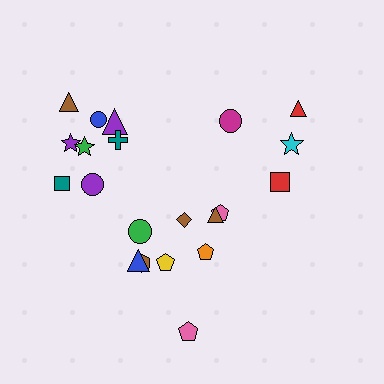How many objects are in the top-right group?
There are 5 objects.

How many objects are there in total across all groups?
There are 21 objects.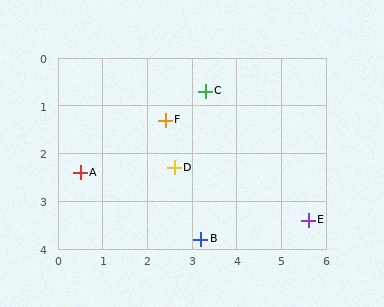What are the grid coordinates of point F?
Point F is at approximately (2.4, 1.3).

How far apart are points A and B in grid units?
Points A and B are about 3.0 grid units apart.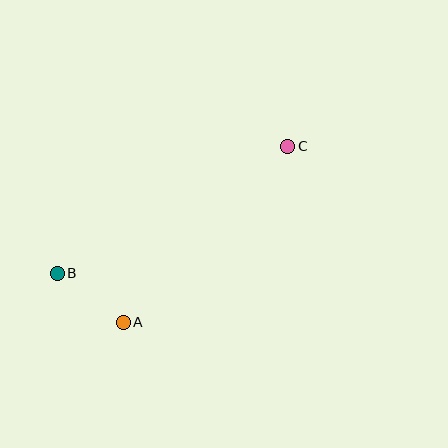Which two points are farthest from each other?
Points B and C are farthest from each other.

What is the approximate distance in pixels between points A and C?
The distance between A and C is approximately 241 pixels.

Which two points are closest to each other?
Points A and B are closest to each other.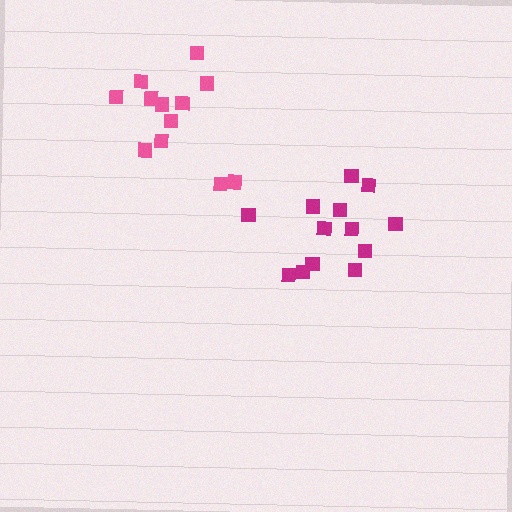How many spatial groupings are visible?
There are 2 spatial groupings.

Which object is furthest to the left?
The pink cluster is leftmost.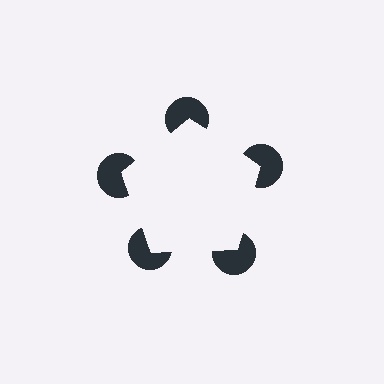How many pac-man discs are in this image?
There are 5 — one at each vertex of the illusory pentagon.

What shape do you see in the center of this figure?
An illusory pentagon — its edges are inferred from the aligned wedge cuts in the pac-man discs, not physically drawn.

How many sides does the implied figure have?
5 sides.